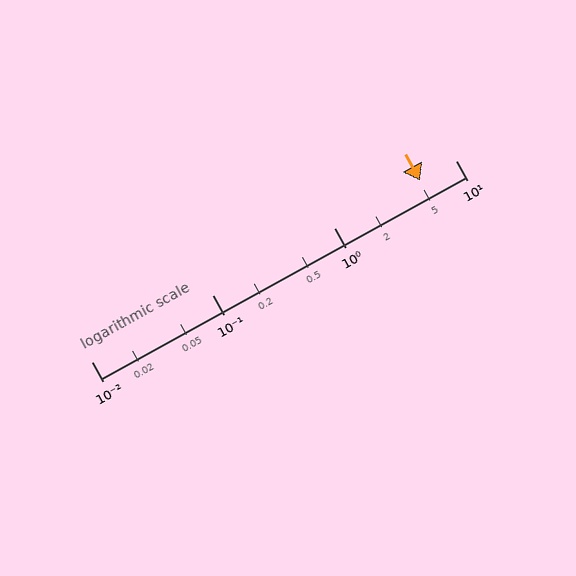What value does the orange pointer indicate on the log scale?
The pointer indicates approximately 5.1.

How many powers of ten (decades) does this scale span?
The scale spans 3 decades, from 0.01 to 10.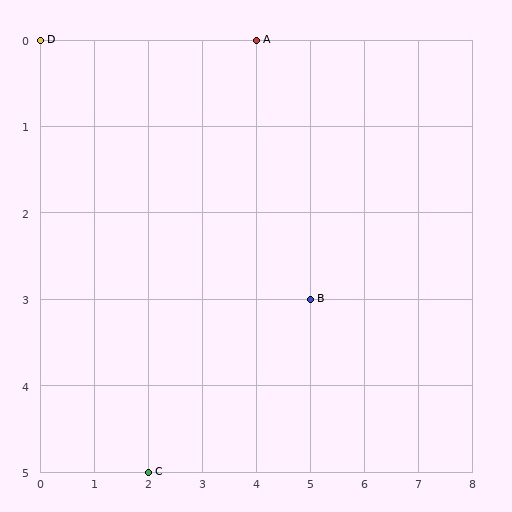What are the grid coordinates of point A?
Point A is at grid coordinates (4, 0).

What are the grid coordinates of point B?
Point B is at grid coordinates (5, 3).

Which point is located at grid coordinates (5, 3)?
Point B is at (5, 3).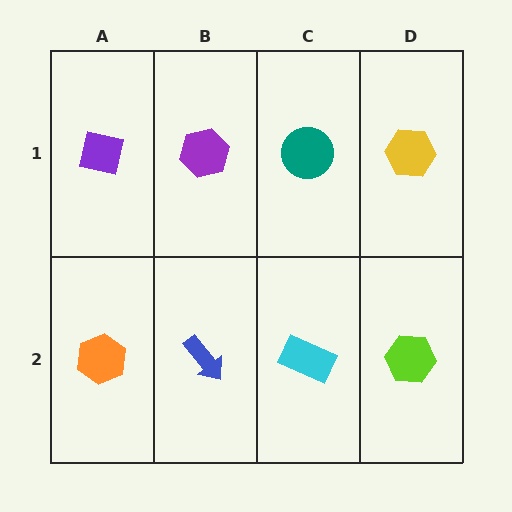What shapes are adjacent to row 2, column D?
A yellow hexagon (row 1, column D), a cyan rectangle (row 2, column C).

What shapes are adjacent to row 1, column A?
An orange hexagon (row 2, column A), a purple hexagon (row 1, column B).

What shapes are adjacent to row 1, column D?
A lime hexagon (row 2, column D), a teal circle (row 1, column C).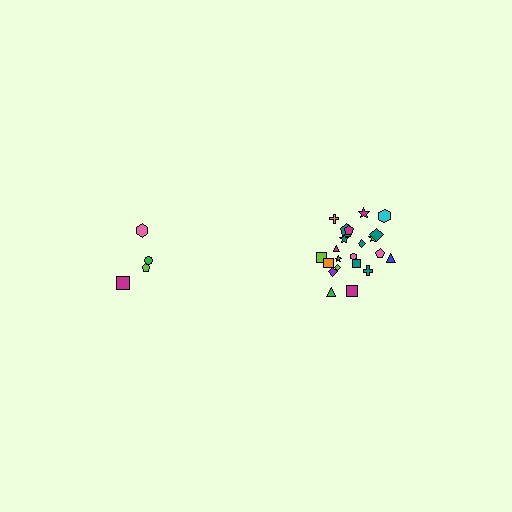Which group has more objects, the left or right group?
The right group.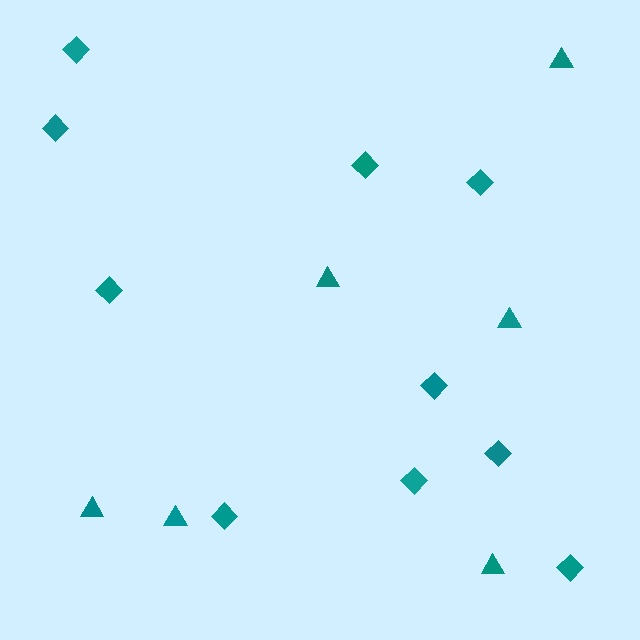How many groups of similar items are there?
There are 2 groups: one group of diamonds (10) and one group of triangles (6).